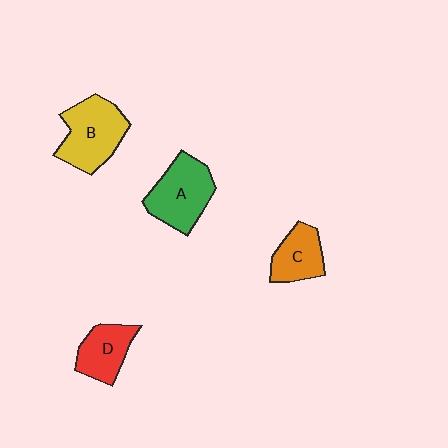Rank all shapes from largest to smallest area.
From largest to smallest: B (yellow), A (green), D (red), C (orange).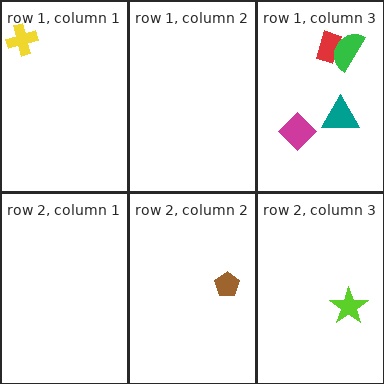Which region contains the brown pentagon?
The row 2, column 2 region.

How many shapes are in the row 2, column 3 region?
1.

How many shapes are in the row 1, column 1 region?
1.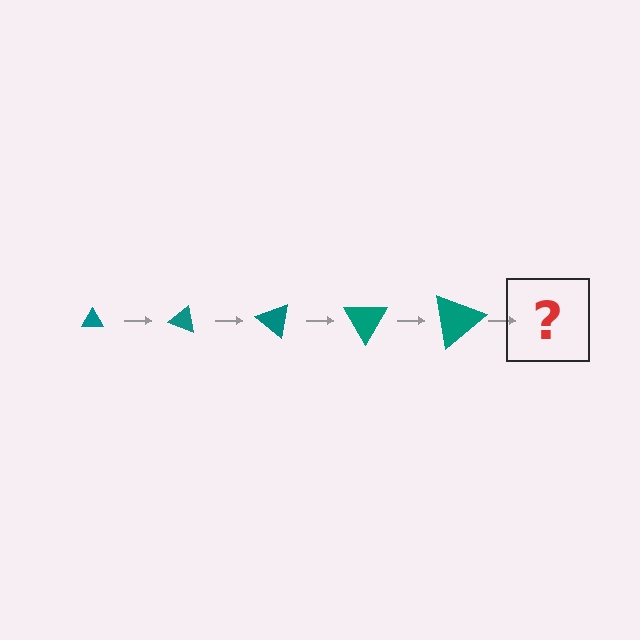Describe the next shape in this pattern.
It should be a triangle, larger than the previous one and rotated 100 degrees from the start.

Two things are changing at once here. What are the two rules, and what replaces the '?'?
The two rules are that the triangle grows larger each step and it rotates 20 degrees each step. The '?' should be a triangle, larger than the previous one and rotated 100 degrees from the start.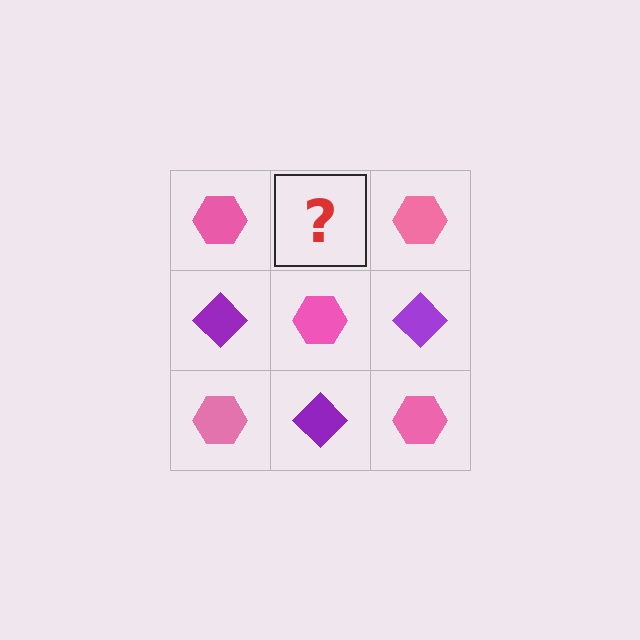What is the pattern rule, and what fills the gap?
The rule is that it alternates pink hexagon and purple diamond in a checkerboard pattern. The gap should be filled with a purple diamond.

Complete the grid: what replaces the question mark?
The question mark should be replaced with a purple diamond.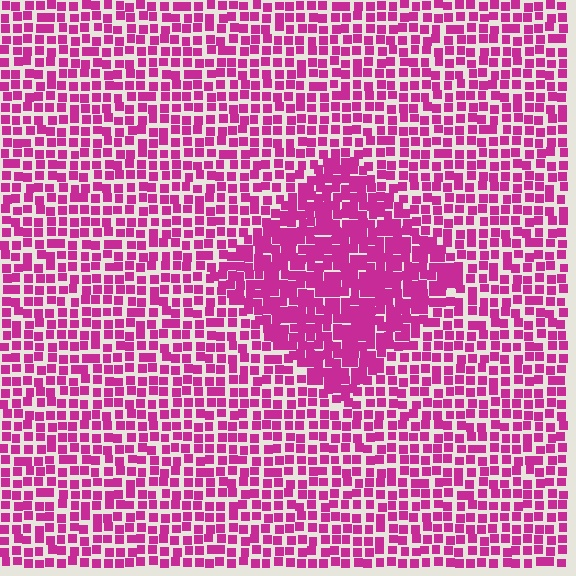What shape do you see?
I see a diamond.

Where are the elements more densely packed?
The elements are more densely packed inside the diamond boundary.